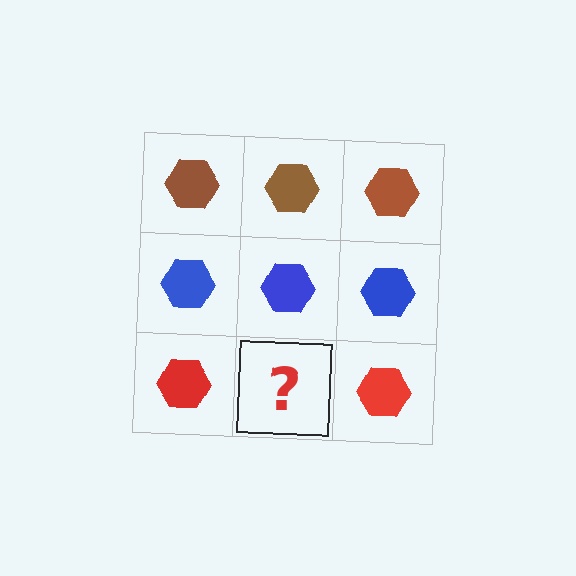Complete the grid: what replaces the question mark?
The question mark should be replaced with a red hexagon.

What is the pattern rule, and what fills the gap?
The rule is that each row has a consistent color. The gap should be filled with a red hexagon.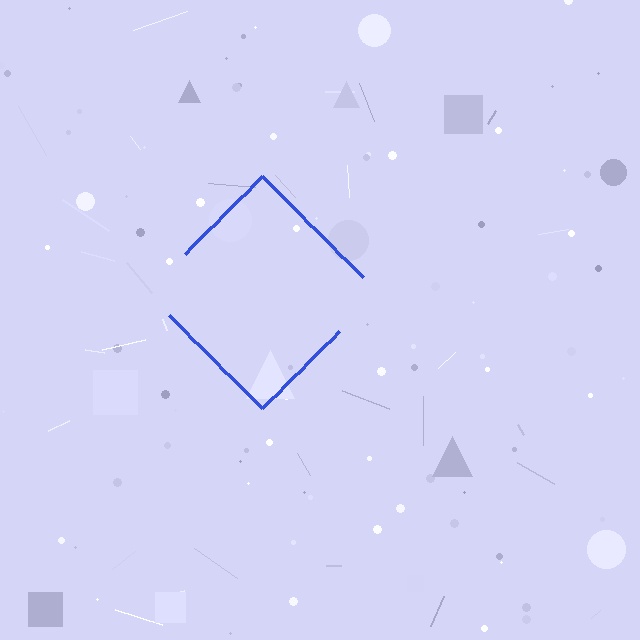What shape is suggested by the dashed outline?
The dashed outline suggests a diamond.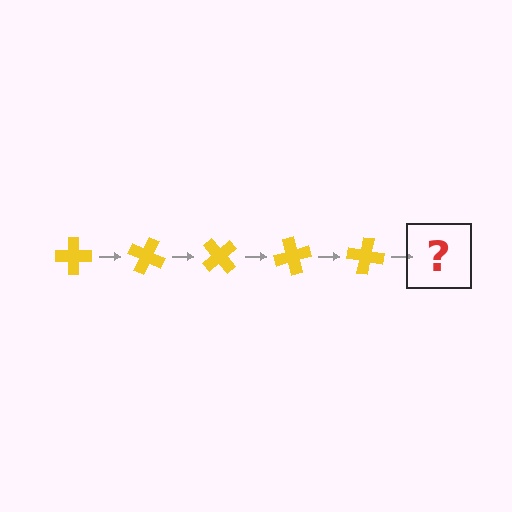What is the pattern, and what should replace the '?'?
The pattern is that the cross rotates 25 degrees each step. The '?' should be a yellow cross rotated 125 degrees.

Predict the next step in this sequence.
The next step is a yellow cross rotated 125 degrees.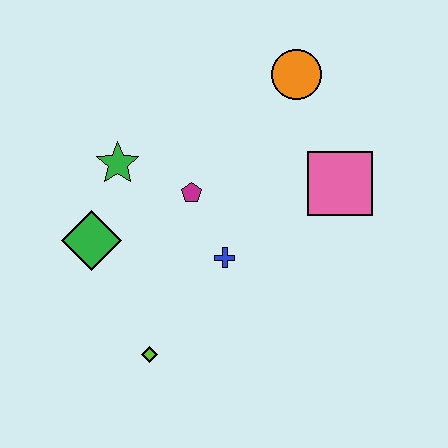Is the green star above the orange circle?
No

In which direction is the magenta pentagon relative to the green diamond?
The magenta pentagon is to the right of the green diamond.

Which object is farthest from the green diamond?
The orange circle is farthest from the green diamond.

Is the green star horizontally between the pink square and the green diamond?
Yes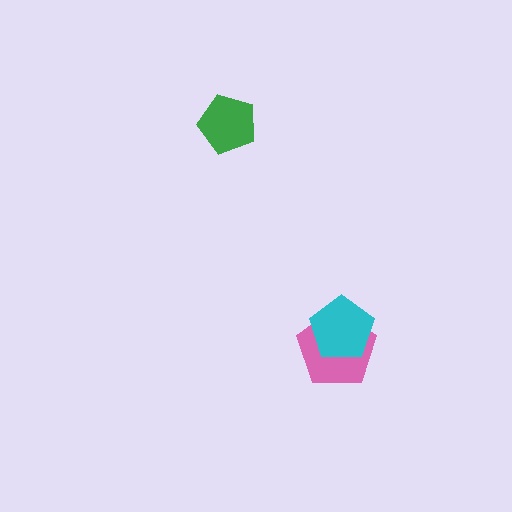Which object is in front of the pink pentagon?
The cyan pentagon is in front of the pink pentagon.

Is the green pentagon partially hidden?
No, no other shape covers it.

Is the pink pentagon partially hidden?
Yes, it is partially covered by another shape.